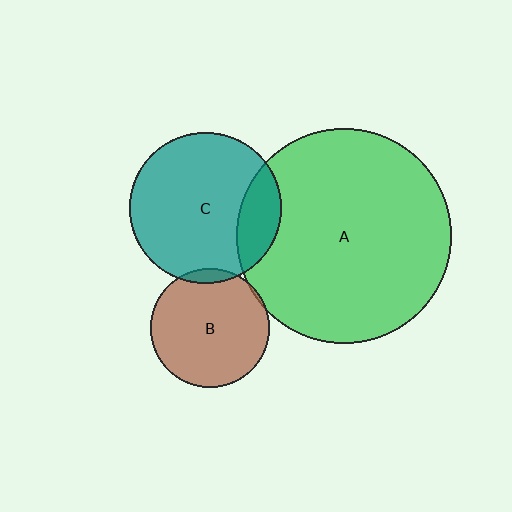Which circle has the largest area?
Circle A (green).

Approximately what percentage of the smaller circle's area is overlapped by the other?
Approximately 5%.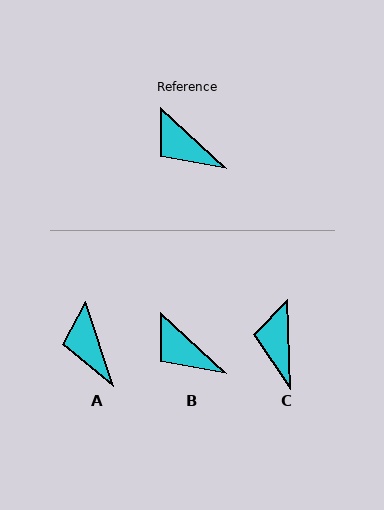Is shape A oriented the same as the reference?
No, it is off by about 28 degrees.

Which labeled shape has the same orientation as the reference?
B.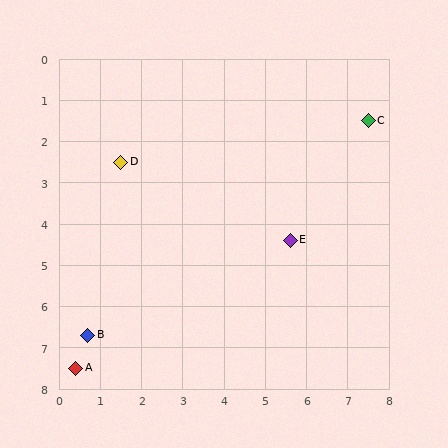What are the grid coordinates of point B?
Point B is at approximately (0.7, 6.7).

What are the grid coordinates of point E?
Point E is at approximately (5.6, 4.4).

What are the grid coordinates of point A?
Point A is at approximately (0.4, 7.5).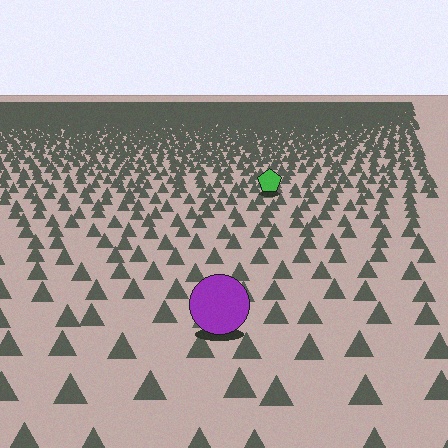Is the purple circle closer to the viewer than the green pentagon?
Yes. The purple circle is closer — you can tell from the texture gradient: the ground texture is coarser near it.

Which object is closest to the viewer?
The purple circle is closest. The texture marks near it are larger and more spread out.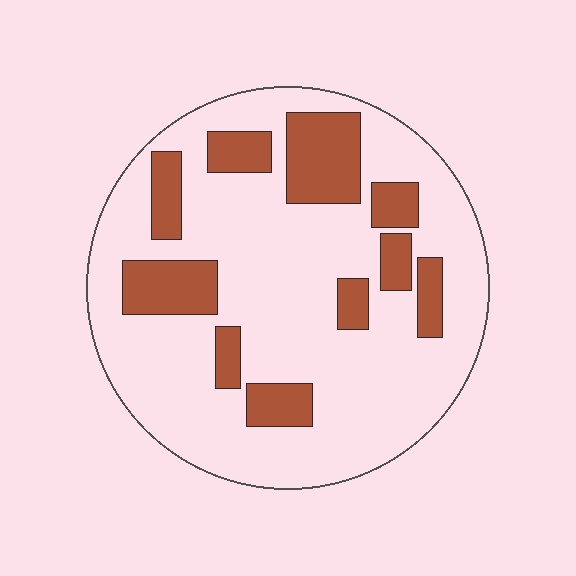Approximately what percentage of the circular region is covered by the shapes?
Approximately 25%.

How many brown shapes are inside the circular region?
10.